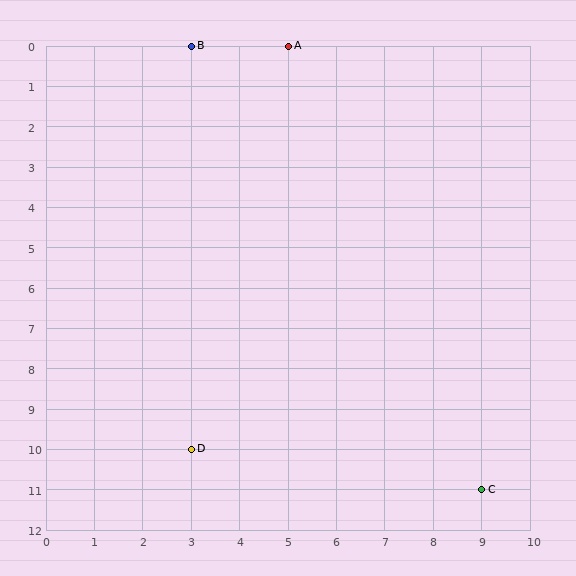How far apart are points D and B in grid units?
Points D and B are 10 rows apart.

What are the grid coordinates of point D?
Point D is at grid coordinates (3, 10).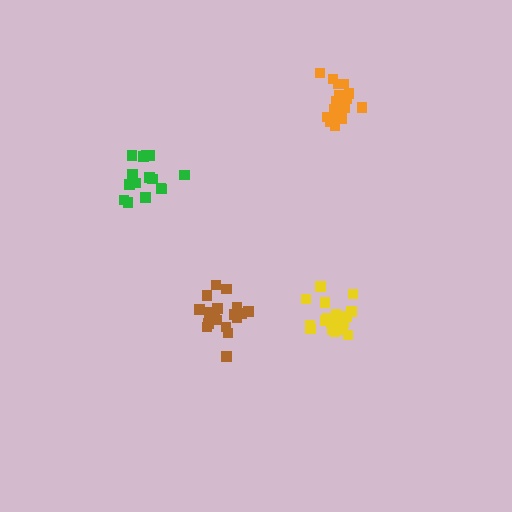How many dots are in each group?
Group 1: 21 dots, Group 2: 21 dots, Group 3: 15 dots, Group 4: 16 dots (73 total).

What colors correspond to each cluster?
The clusters are colored: yellow, brown, green, orange.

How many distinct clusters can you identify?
There are 4 distinct clusters.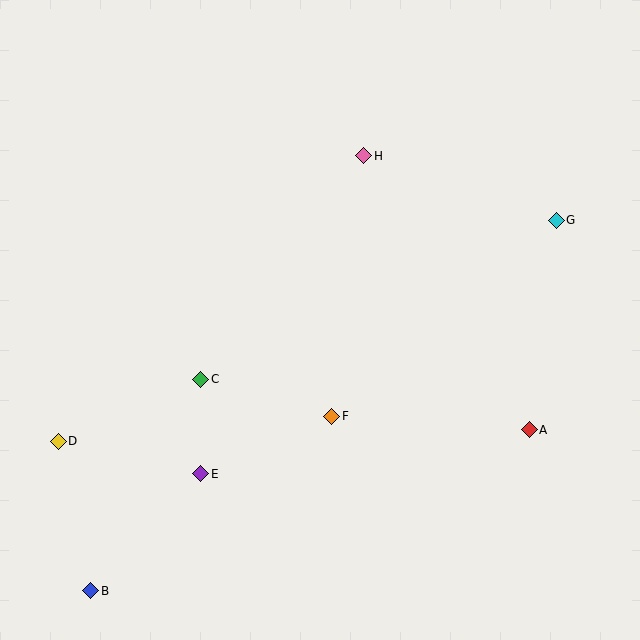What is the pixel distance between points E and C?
The distance between E and C is 94 pixels.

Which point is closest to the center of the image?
Point F at (332, 416) is closest to the center.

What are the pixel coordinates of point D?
Point D is at (58, 441).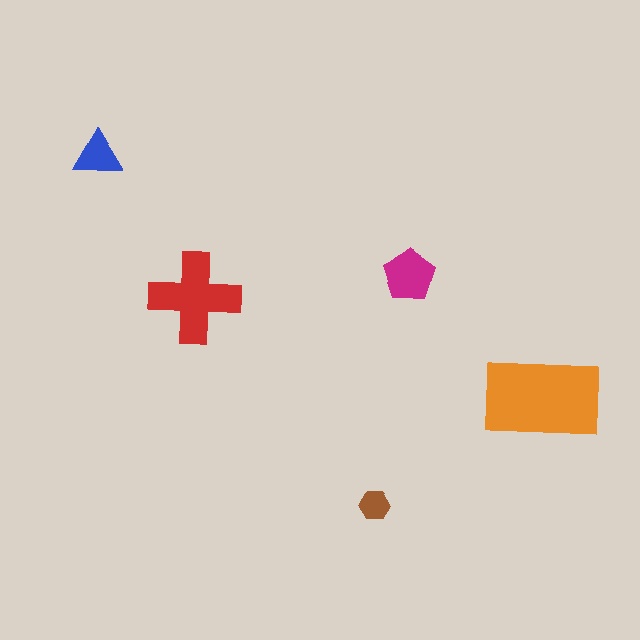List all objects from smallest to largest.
The brown hexagon, the blue triangle, the magenta pentagon, the red cross, the orange rectangle.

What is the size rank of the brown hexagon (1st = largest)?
5th.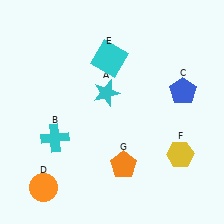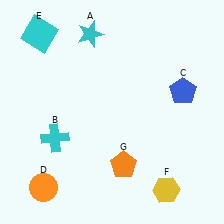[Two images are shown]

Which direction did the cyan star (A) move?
The cyan star (A) moved up.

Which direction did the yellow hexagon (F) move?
The yellow hexagon (F) moved down.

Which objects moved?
The objects that moved are: the cyan star (A), the cyan square (E), the yellow hexagon (F).